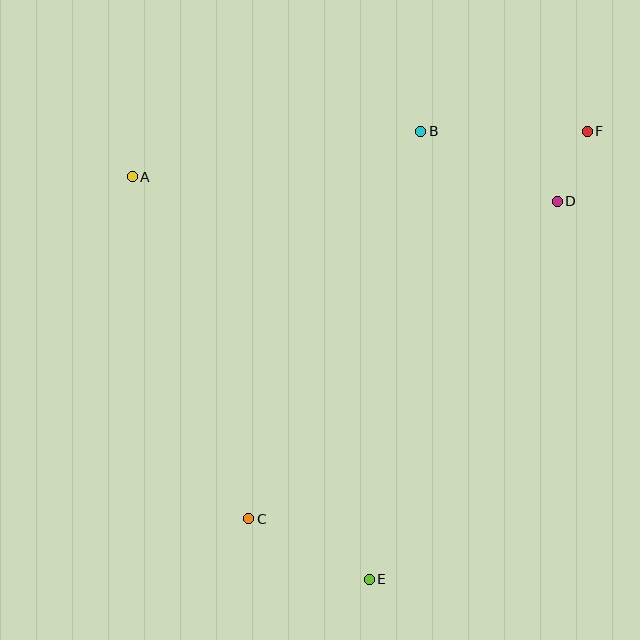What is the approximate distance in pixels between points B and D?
The distance between B and D is approximately 153 pixels.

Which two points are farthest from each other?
Points C and F are farthest from each other.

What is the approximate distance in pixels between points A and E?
The distance between A and E is approximately 467 pixels.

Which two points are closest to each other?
Points D and F are closest to each other.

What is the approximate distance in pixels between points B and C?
The distance between B and C is approximately 424 pixels.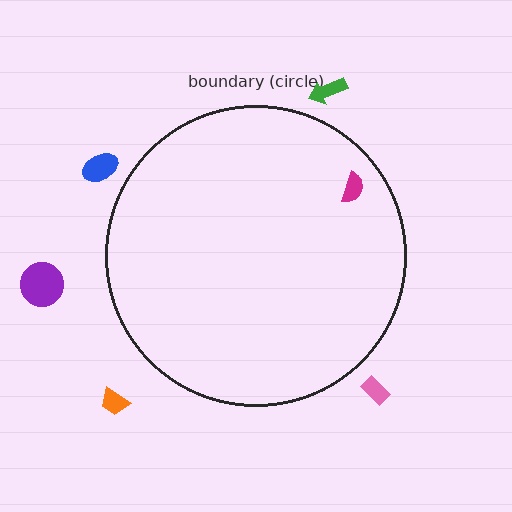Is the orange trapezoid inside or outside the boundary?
Outside.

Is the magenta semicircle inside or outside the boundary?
Inside.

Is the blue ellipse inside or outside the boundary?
Outside.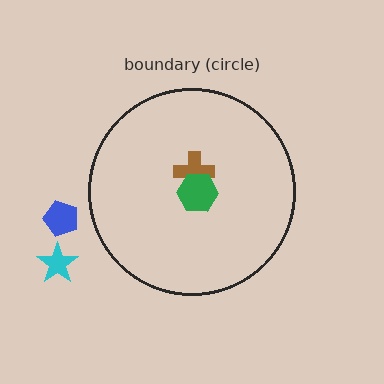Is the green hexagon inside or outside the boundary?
Inside.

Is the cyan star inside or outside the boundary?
Outside.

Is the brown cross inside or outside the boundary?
Inside.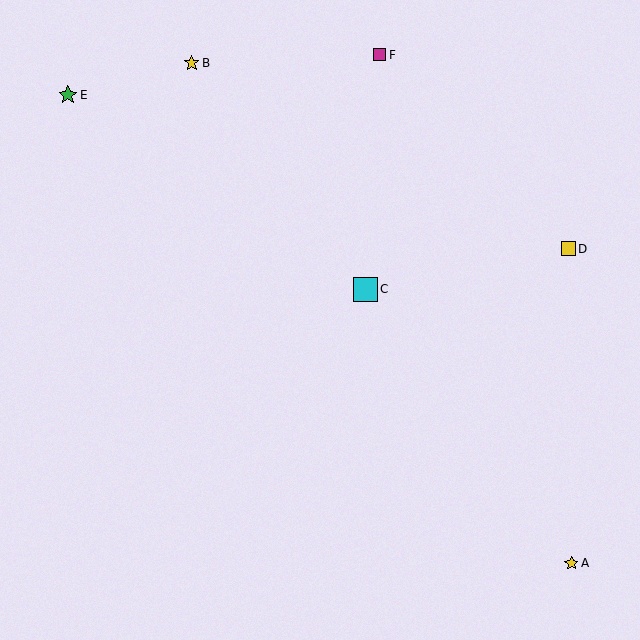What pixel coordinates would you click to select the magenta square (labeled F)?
Click at (380, 55) to select the magenta square F.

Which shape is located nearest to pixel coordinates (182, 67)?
The yellow star (labeled B) at (192, 63) is nearest to that location.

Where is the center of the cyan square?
The center of the cyan square is at (365, 289).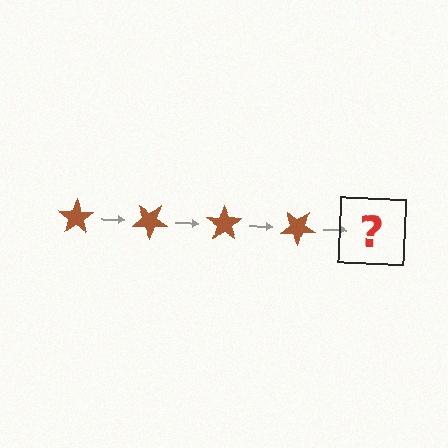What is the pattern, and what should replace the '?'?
The pattern is that the star rotates 35 degrees each step. The '?' should be a brown star rotated 140 degrees.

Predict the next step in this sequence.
The next step is a brown star rotated 140 degrees.